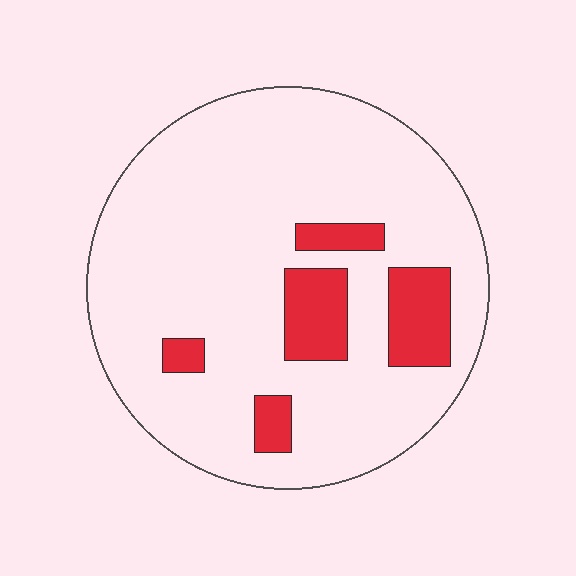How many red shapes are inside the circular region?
5.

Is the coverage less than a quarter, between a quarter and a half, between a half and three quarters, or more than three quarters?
Less than a quarter.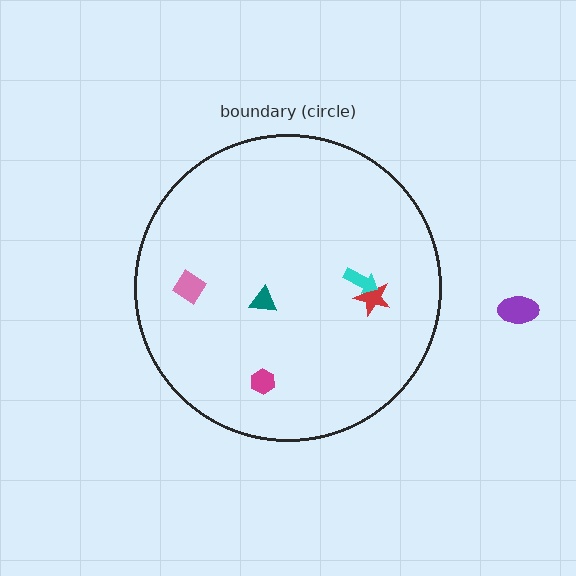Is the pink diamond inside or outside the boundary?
Inside.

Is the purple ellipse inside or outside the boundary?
Outside.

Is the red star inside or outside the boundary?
Inside.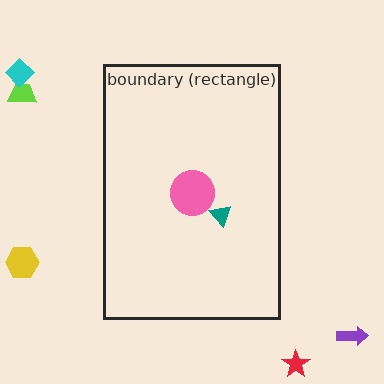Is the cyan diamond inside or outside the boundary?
Outside.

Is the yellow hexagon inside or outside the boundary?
Outside.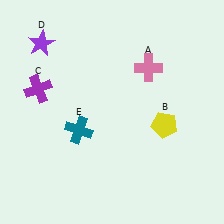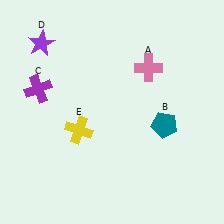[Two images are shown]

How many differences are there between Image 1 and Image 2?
There are 2 differences between the two images.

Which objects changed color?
B changed from yellow to teal. E changed from teal to yellow.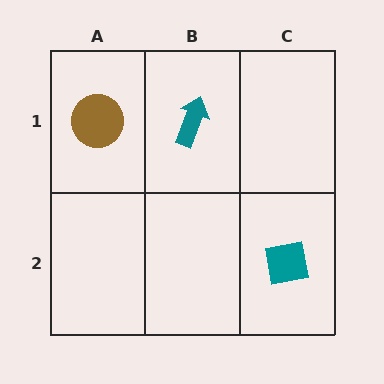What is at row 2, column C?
A teal square.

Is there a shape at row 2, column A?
No, that cell is empty.